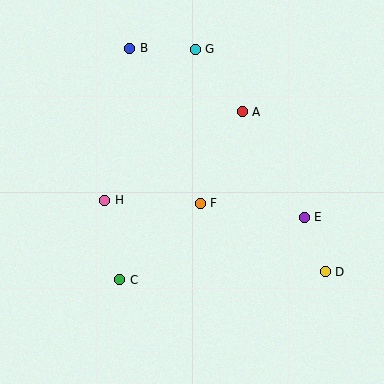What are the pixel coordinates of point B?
Point B is at (130, 48).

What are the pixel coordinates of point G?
Point G is at (195, 49).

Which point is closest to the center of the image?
Point F at (200, 203) is closest to the center.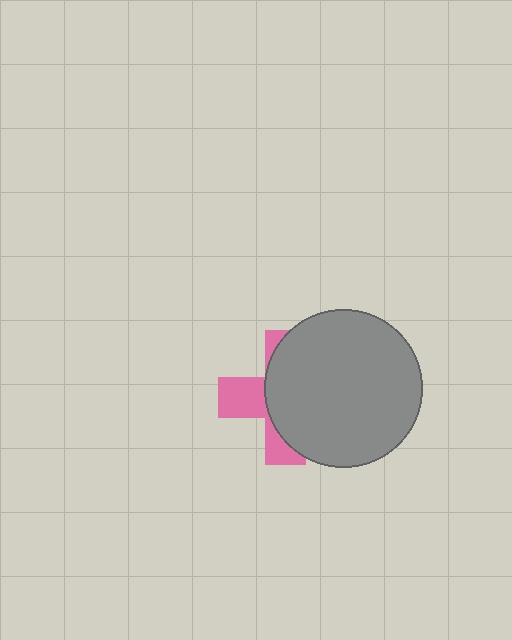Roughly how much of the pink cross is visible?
A small part of it is visible (roughly 36%).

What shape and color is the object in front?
The object in front is a gray circle.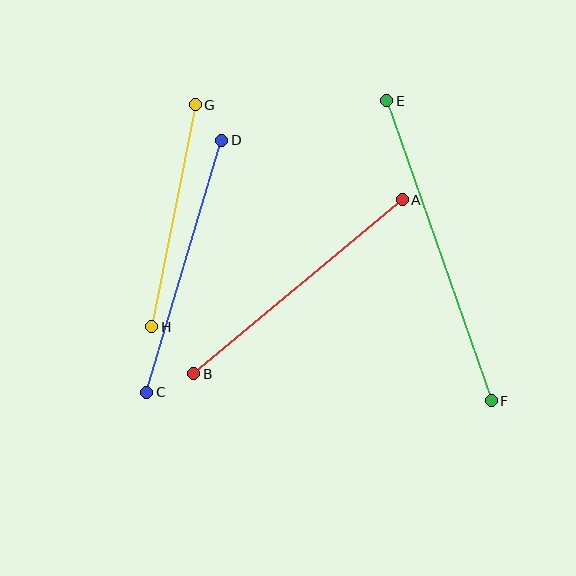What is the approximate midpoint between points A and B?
The midpoint is at approximately (298, 287) pixels.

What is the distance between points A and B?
The distance is approximately 271 pixels.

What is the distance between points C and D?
The distance is approximately 263 pixels.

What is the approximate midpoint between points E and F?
The midpoint is at approximately (439, 251) pixels.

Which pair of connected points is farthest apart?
Points E and F are farthest apart.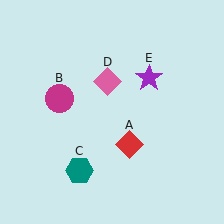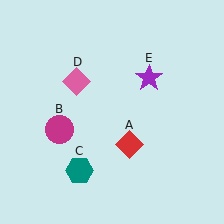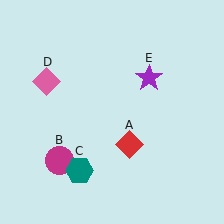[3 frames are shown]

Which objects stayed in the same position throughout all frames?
Red diamond (object A) and teal hexagon (object C) and purple star (object E) remained stationary.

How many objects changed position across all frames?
2 objects changed position: magenta circle (object B), pink diamond (object D).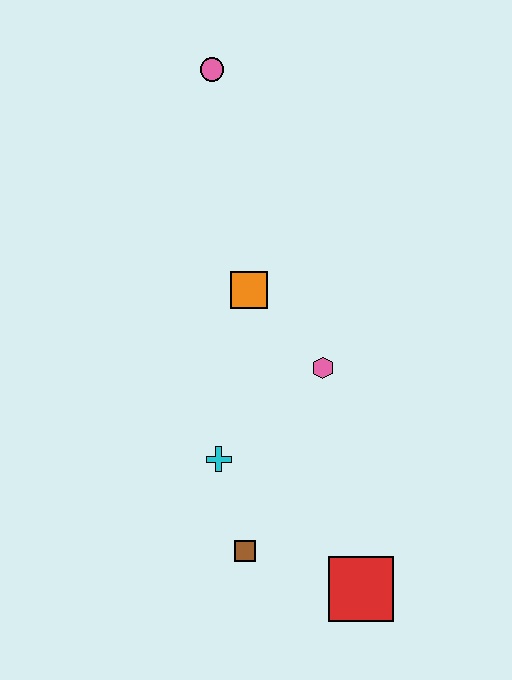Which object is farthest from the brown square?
The pink circle is farthest from the brown square.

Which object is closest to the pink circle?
The orange square is closest to the pink circle.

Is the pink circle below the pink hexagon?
No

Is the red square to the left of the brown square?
No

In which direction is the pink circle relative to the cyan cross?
The pink circle is above the cyan cross.